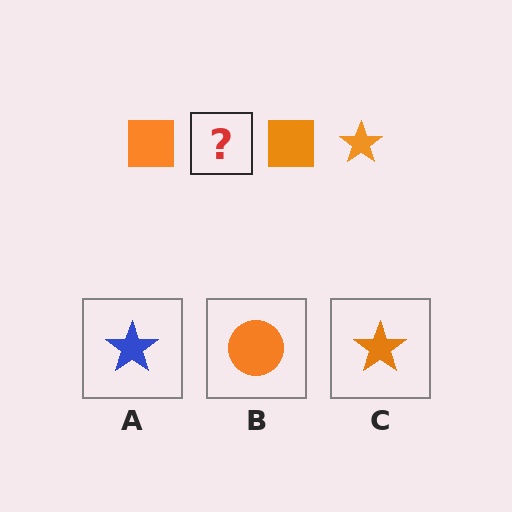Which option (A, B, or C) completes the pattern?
C.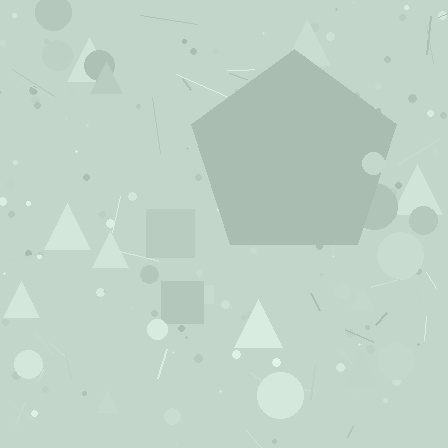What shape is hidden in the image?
A pentagon is hidden in the image.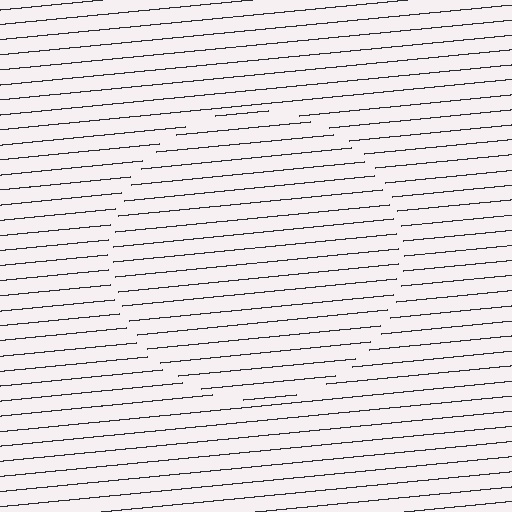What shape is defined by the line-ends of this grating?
An illusory circle. The interior of the shape contains the same grating, shifted by half a period — the contour is defined by the phase discontinuity where line-ends from the inner and outer gratings abut.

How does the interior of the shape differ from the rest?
The interior of the shape contains the same grating, shifted by half a period — the contour is defined by the phase discontinuity where line-ends from the inner and outer gratings abut.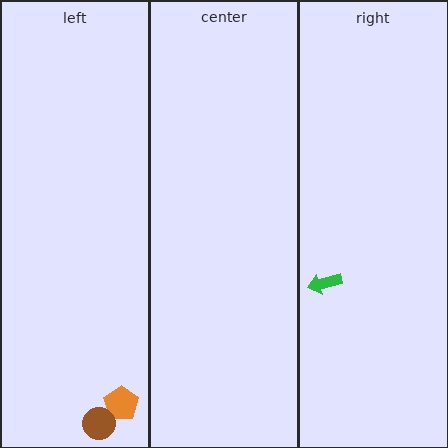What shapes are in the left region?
The orange pentagon, the brown circle.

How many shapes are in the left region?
2.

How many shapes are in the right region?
1.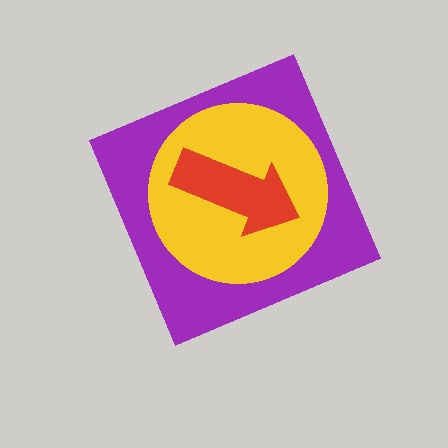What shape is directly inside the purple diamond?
The yellow circle.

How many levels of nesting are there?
3.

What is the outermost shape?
The purple diamond.